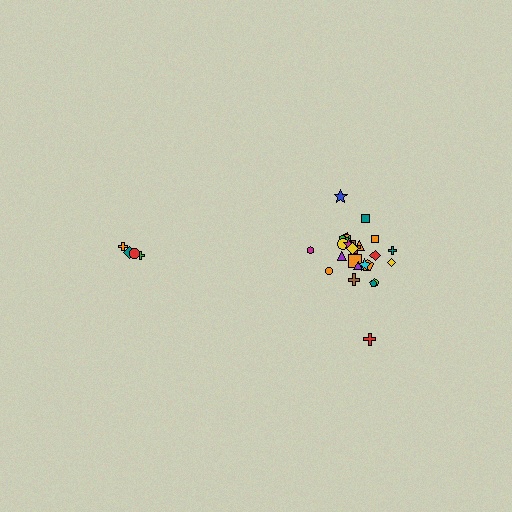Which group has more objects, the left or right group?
The right group.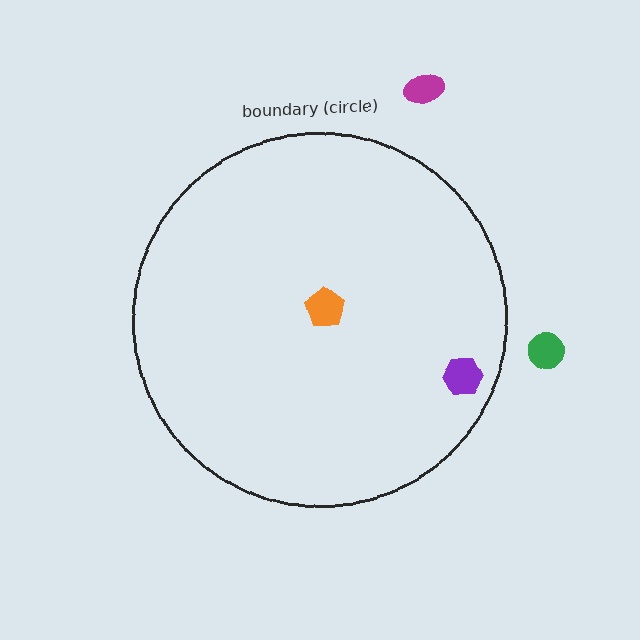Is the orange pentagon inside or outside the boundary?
Inside.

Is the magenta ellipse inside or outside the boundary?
Outside.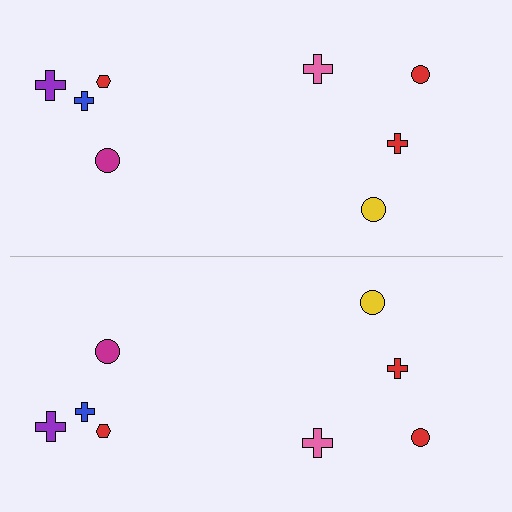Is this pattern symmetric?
Yes, this pattern has bilateral (reflection) symmetry.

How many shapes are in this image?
There are 16 shapes in this image.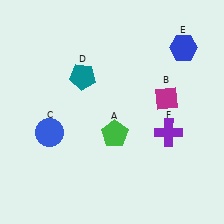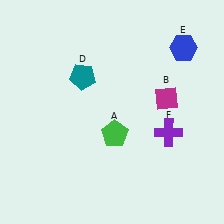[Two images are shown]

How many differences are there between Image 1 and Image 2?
There is 1 difference between the two images.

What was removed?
The blue circle (C) was removed in Image 2.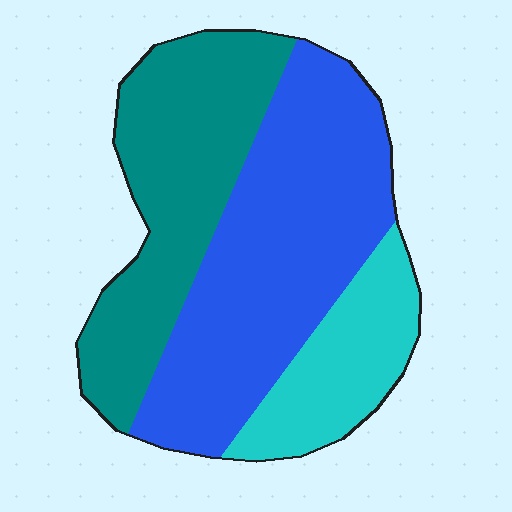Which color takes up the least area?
Cyan, at roughly 20%.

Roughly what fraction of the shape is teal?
Teal takes up about one third (1/3) of the shape.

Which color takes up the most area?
Blue, at roughly 45%.